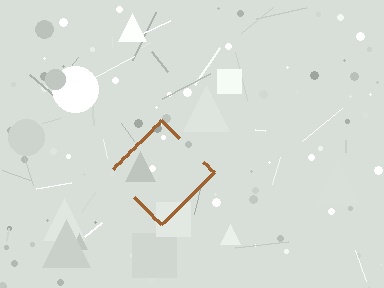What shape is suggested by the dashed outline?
The dashed outline suggests a diamond.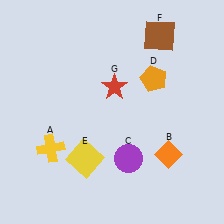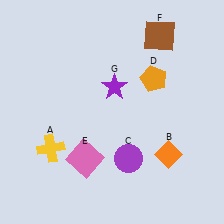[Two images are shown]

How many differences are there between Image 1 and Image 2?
There are 2 differences between the two images.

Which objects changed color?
E changed from yellow to pink. G changed from red to purple.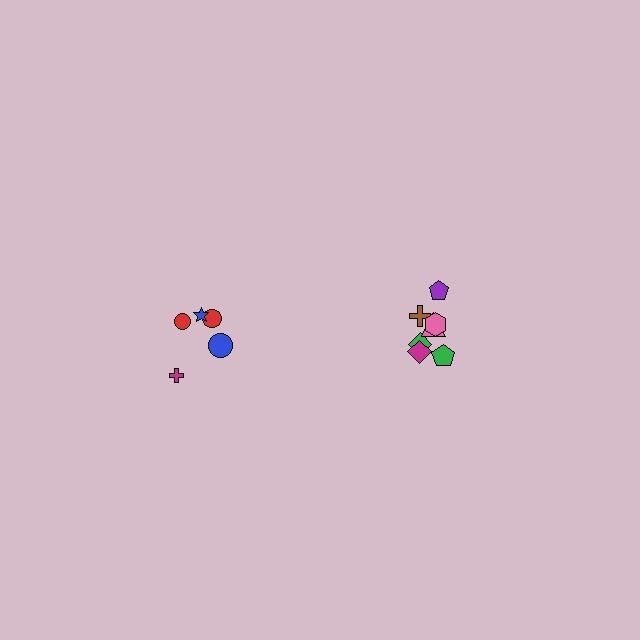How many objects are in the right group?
There are 7 objects.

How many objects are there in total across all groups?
There are 12 objects.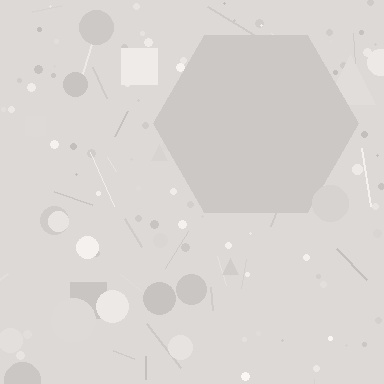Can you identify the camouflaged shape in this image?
The camouflaged shape is a hexagon.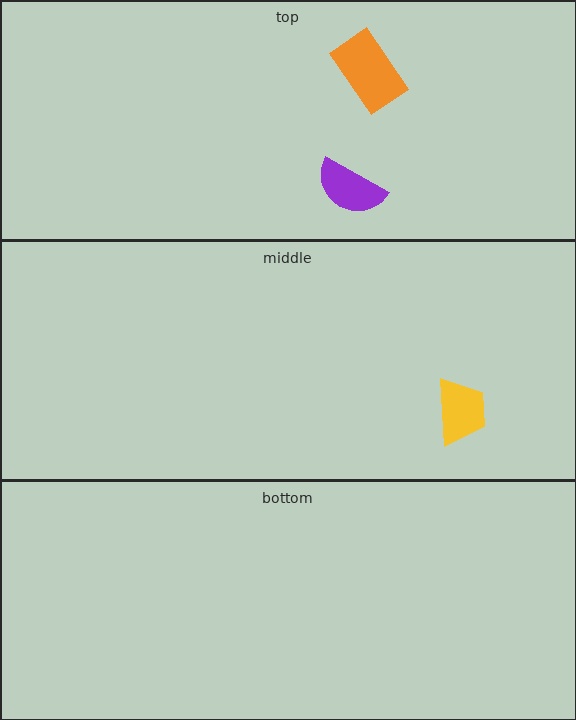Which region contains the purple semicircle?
The top region.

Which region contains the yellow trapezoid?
The middle region.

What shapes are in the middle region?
The yellow trapezoid.